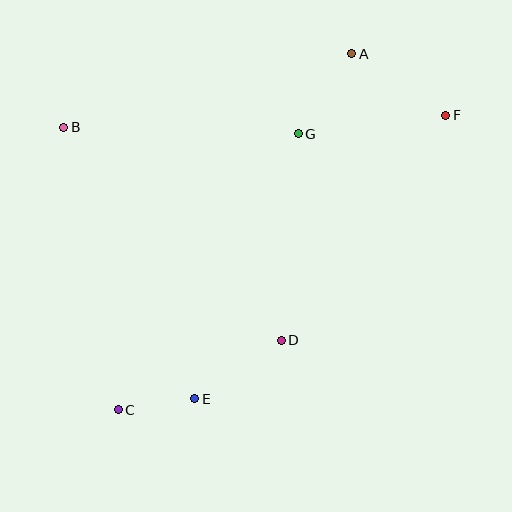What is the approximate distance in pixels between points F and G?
The distance between F and G is approximately 149 pixels.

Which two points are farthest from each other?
Points C and F are farthest from each other.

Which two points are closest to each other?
Points C and E are closest to each other.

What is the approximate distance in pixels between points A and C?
The distance between A and C is approximately 426 pixels.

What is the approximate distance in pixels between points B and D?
The distance between B and D is approximately 304 pixels.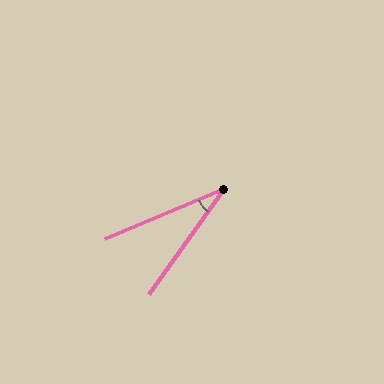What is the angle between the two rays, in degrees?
Approximately 32 degrees.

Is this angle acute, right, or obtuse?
It is acute.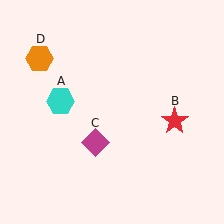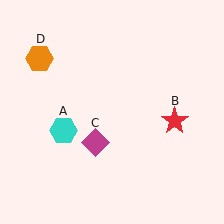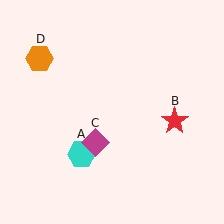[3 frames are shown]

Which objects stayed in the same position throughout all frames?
Red star (object B) and magenta diamond (object C) and orange hexagon (object D) remained stationary.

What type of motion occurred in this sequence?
The cyan hexagon (object A) rotated counterclockwise around the center of the scene.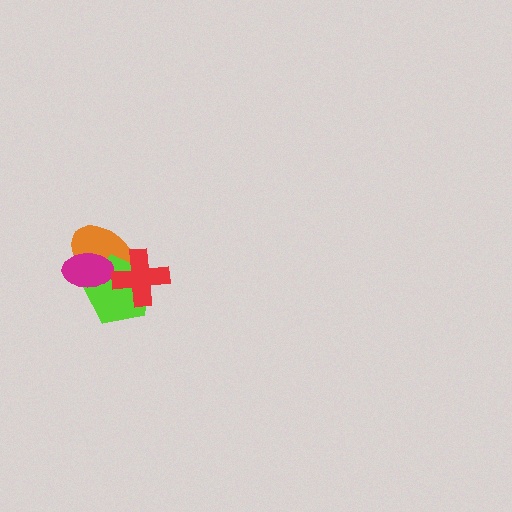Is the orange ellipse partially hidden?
Yes, it is partially covered by another shape.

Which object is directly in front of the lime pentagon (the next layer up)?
The magenta ellipse is directly in front of the lime pentagon.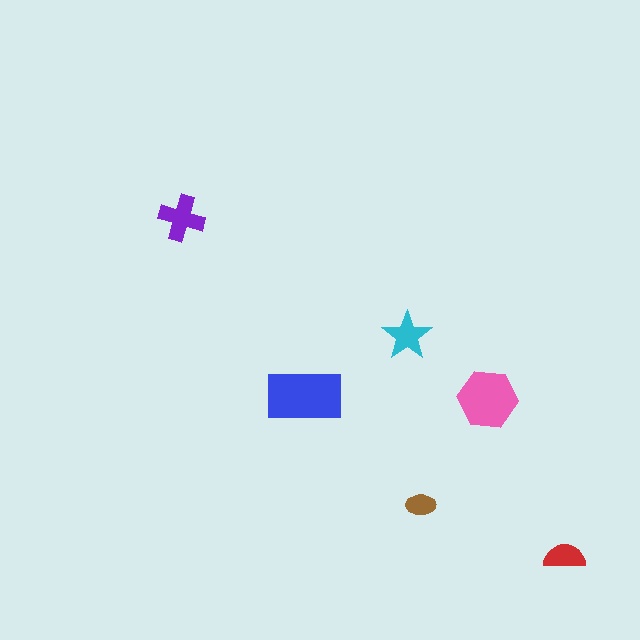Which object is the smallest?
The brown ellipse.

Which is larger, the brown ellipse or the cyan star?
The cyan star.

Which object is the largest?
The blue rectangle.